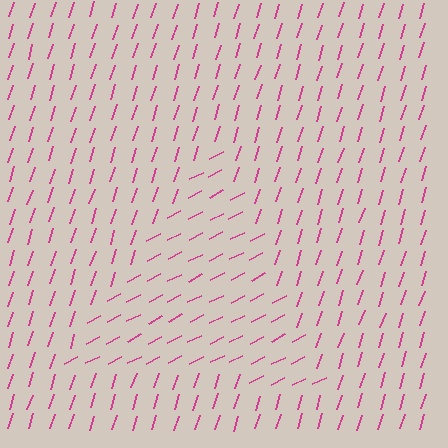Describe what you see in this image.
The image is filled with small magenta line segments. A triangle region in the image has lines oriented differently from the surrounding lines, creating a visible texture boundary.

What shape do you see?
I see a triangle.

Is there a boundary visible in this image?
Yes, there is a texture boundary formed by a change in line orientation.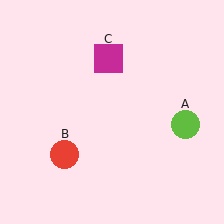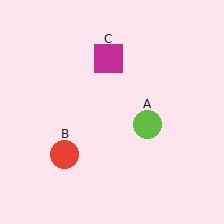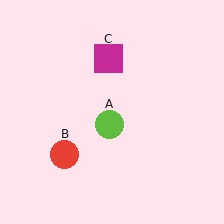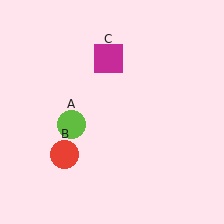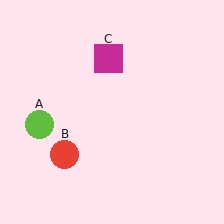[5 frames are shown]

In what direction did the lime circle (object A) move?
The lime circle (object A) moved left.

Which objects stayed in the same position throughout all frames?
Red circle (object B) and magenta square (object C) remained stationary.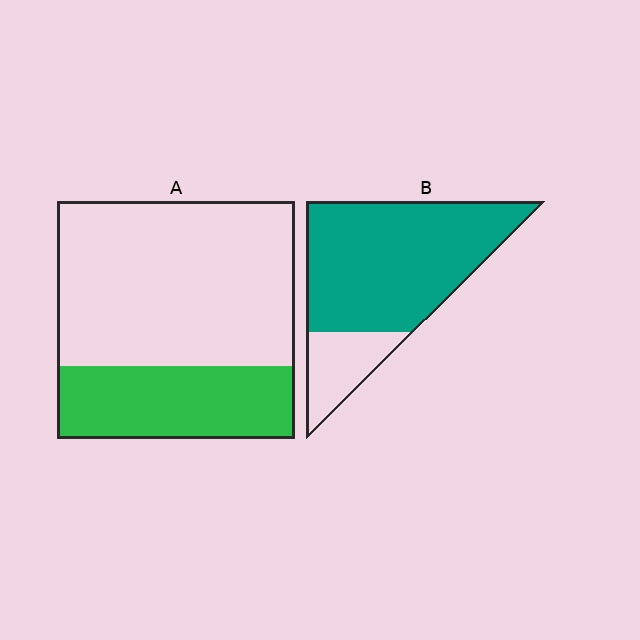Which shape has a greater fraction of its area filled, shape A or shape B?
Shape B.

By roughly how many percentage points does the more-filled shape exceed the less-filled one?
By roughly 50 percentage points (B over A).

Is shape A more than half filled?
No.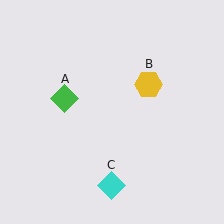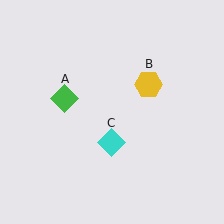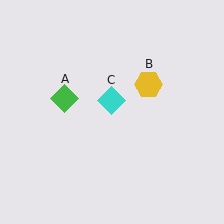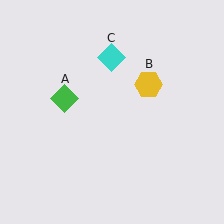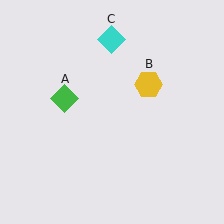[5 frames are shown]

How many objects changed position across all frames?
1 object changed position: cyan diamond (object C).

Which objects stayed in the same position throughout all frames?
Green diamond (object A) and yellow hexagon (object B) remained stationary.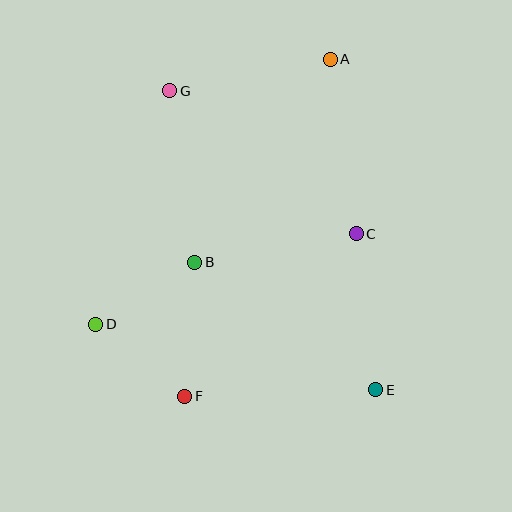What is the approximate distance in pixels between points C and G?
The distance between C and G is approximately 235 pixels.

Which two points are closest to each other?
Points D and F are closest to each other.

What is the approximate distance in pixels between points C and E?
The distance between C and E is approximately 157 pixels.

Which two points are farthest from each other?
Points A and F are farthest from each other.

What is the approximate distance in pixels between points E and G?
The distance between E and G is approximately 363 pixels.